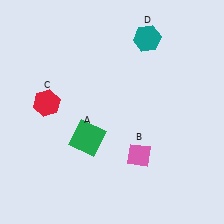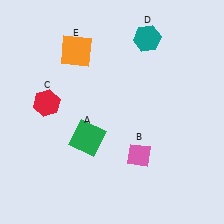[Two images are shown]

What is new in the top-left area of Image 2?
An orange square (E) was added in the top-left area of Image 2.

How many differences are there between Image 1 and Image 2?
There is 1 difference between the two images.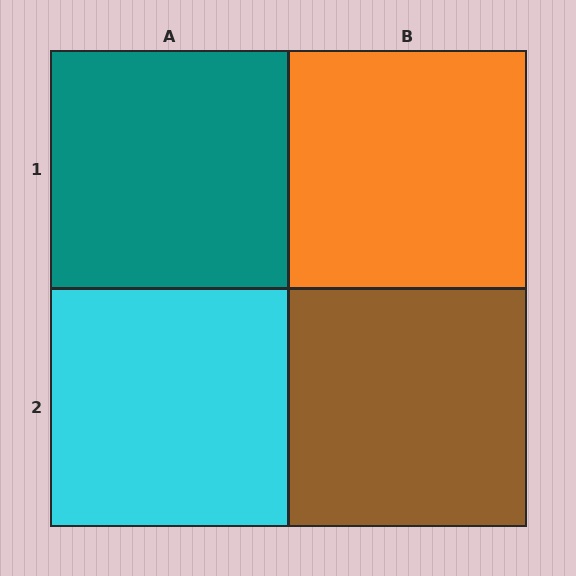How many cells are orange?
1 cell is orange.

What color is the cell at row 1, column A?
Teal.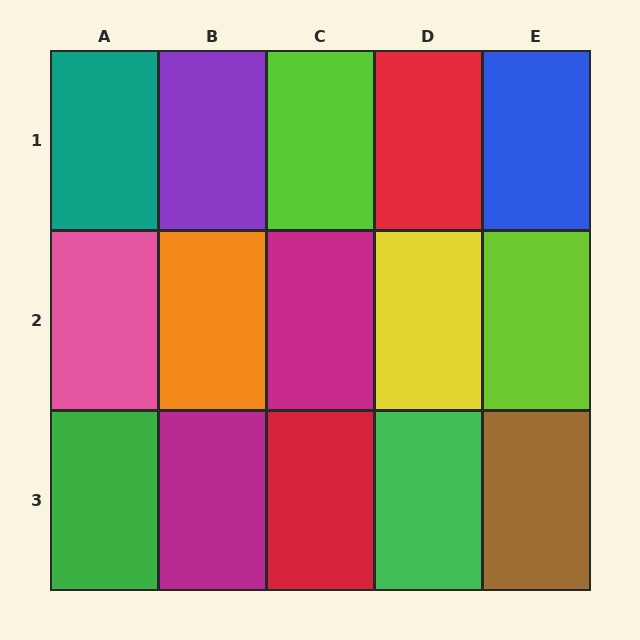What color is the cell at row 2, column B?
Orange.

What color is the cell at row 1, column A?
Teal.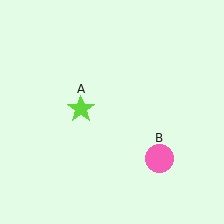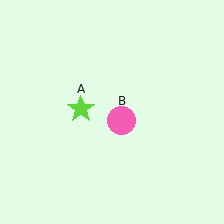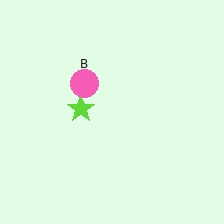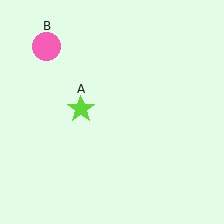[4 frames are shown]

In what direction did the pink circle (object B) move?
The pink circle (object B) moved up and to the left.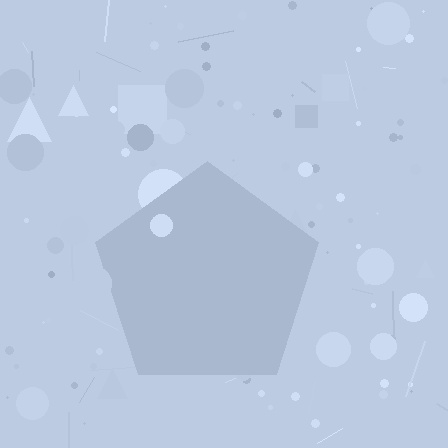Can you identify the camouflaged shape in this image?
The camouflaged shape is a pentagon.